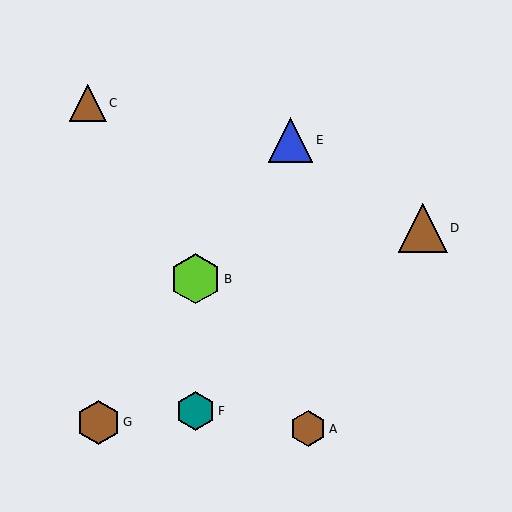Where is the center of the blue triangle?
The center of the blue triangle is at (290, 140).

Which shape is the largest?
The lime hexagon (labeled B) is the largest.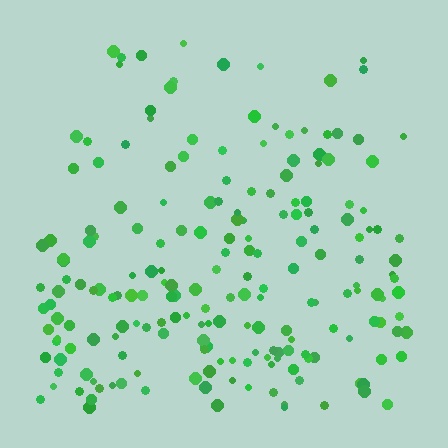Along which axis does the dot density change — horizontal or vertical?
Vertical.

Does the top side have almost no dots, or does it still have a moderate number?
Still a moderate number, just noticeably fewer than the bottom.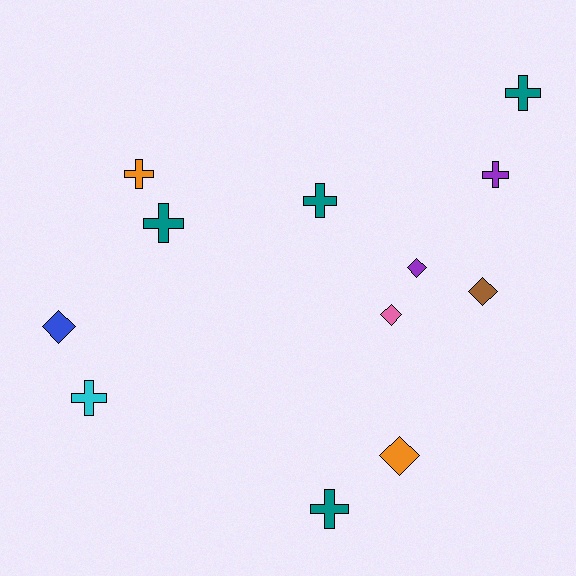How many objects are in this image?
There are 12 objects.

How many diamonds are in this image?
There are 5 diamonds.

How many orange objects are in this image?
There are 2 orange objects.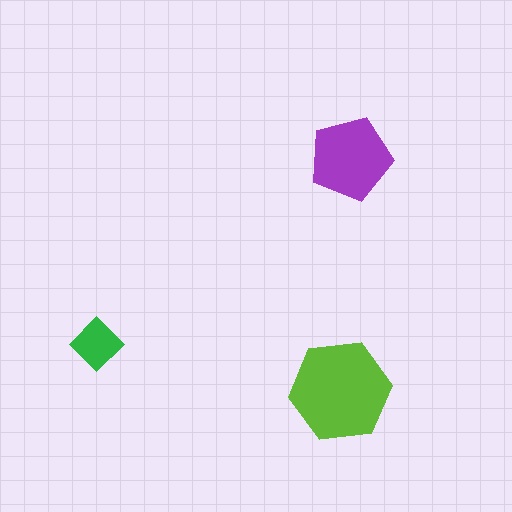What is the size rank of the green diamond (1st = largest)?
3rd.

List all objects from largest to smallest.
The lime hexagon, the purple pentagon, the green diamond.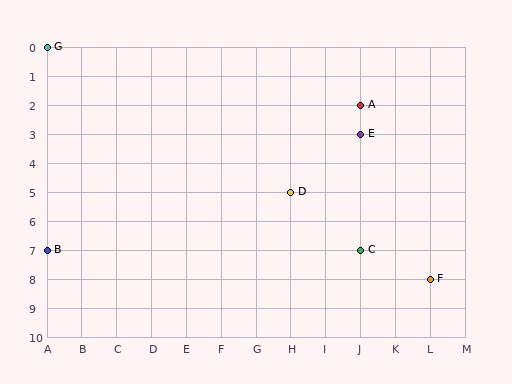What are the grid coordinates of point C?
Point C is at grid coordinates (J, 7).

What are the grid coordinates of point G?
Point G is at grid coordinates (A, 0).